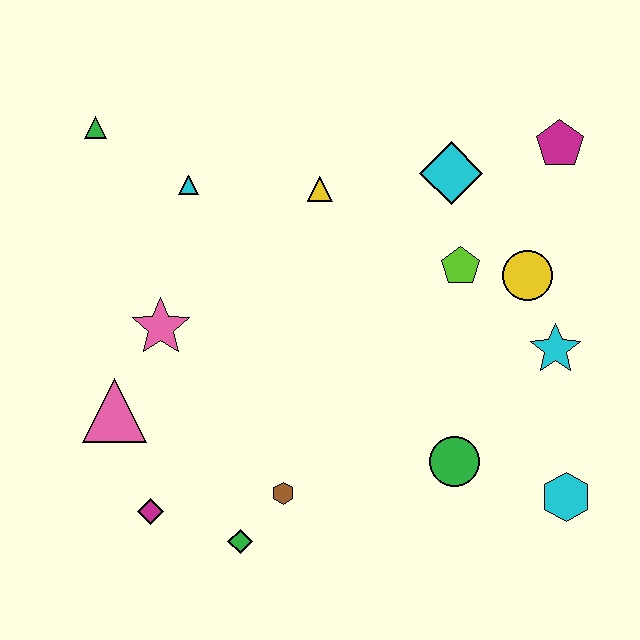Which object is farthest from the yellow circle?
The green triangle is farthest from the yellow circle.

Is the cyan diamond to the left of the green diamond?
No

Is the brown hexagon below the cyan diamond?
Yes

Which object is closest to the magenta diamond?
The green diamond is closest to the magenta diamond.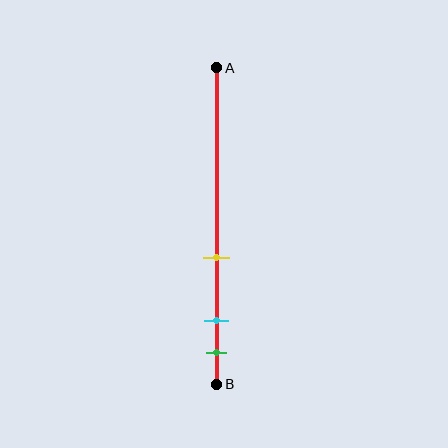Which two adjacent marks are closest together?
The cyan and green marks are the closest adjacent pair.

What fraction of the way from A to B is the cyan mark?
The cyan mark is approximately 80% (0.8) of the way from A to B.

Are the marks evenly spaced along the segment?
No, the marks are not evenly spaced.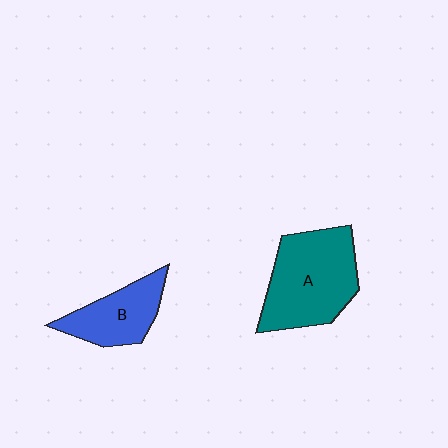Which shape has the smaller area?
Shape B (blue).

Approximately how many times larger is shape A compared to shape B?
Approximately 1.7 times.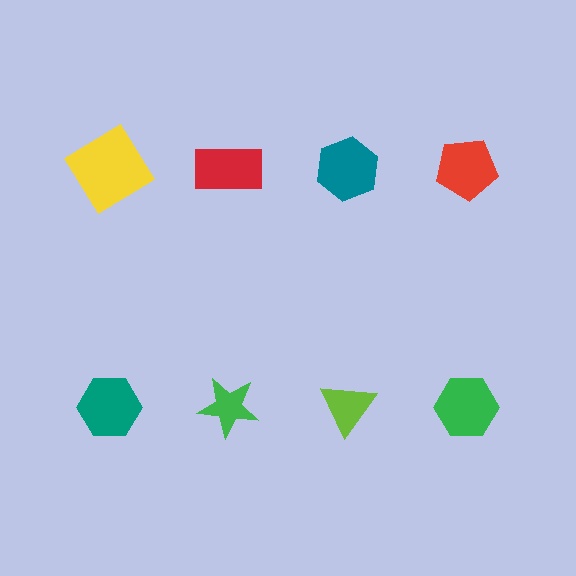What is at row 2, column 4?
A green hexagon.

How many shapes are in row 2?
4 shapes.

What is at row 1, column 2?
A red rectangle.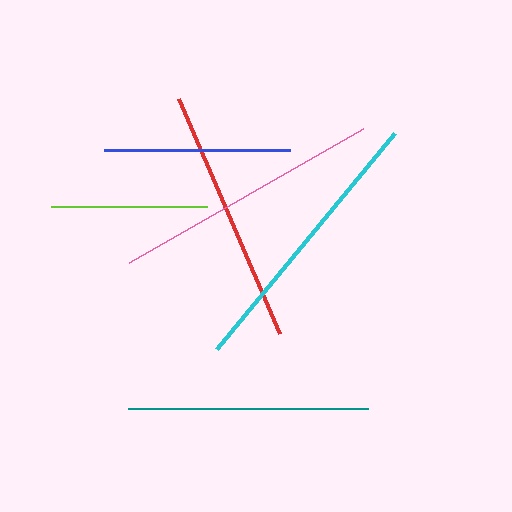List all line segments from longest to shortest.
From longest to shortest: cyan, pink, red, teal, blue, lime.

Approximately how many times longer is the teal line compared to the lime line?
The teal line is approximately 1.5 times the length of the lime line.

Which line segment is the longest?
The cyan line is the longest at approximately 279 pixels.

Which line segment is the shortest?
The lime line is the shortest at approximately 156 pixels.